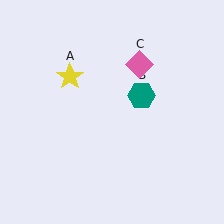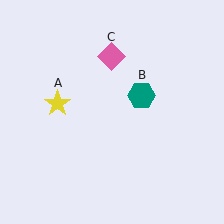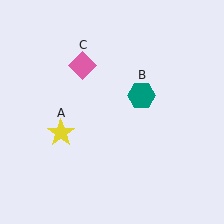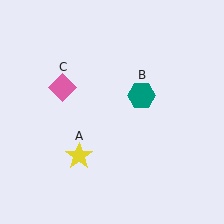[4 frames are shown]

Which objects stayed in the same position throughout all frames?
Teal hexagon (object B) remained stationary.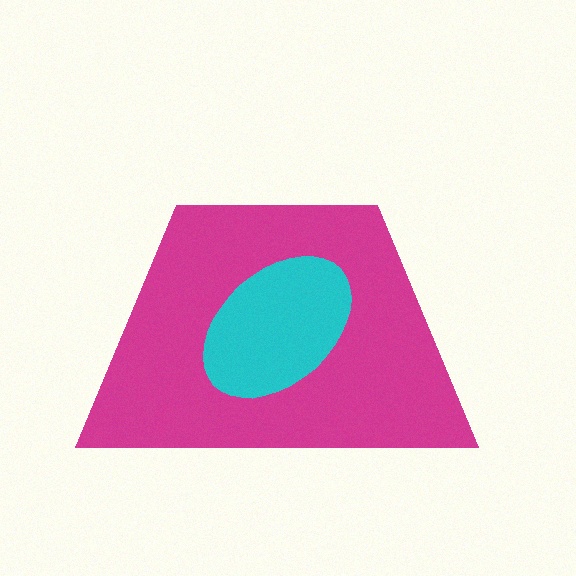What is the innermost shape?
The cyan ellipse.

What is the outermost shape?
The magenta trapezoid.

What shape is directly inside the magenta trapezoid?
The cyan ellipse.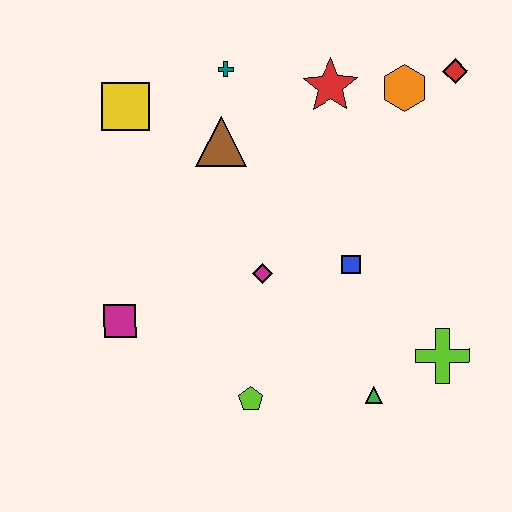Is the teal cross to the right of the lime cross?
No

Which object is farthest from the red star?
The lime pentagon is farthest from the red star.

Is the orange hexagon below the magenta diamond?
No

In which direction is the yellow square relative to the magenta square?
The yellow square is above the magenta square.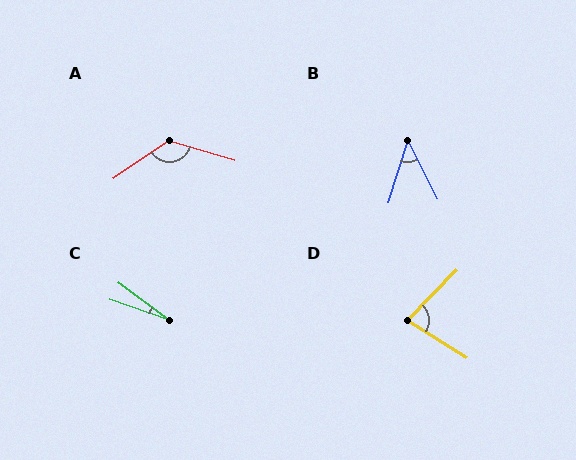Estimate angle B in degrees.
Approximately 44 degrees.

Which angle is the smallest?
C, at approximately 18 degrees.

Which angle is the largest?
A, at approximately 129 degrees.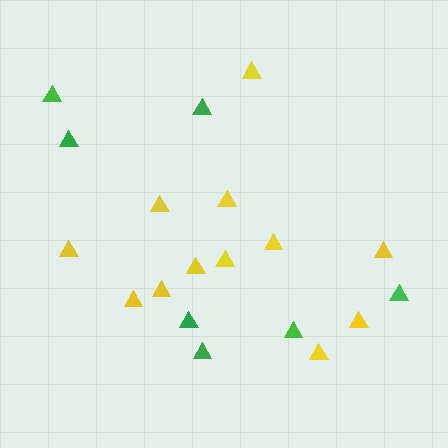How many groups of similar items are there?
There are 2 groups: one group of green triangles (7) and one group of yellow triangles (12).